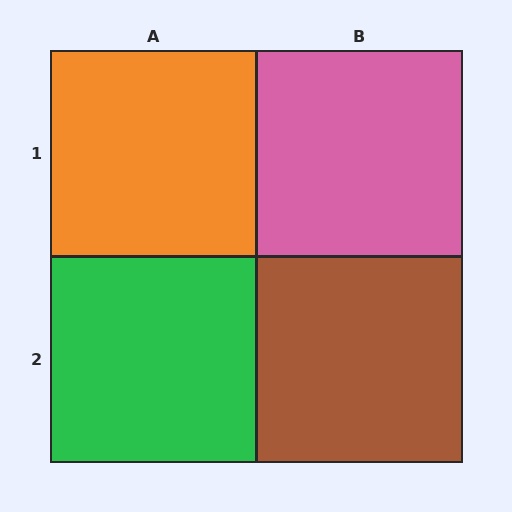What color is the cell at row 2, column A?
Green.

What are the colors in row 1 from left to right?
Orange, pink.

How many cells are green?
1 cell is green.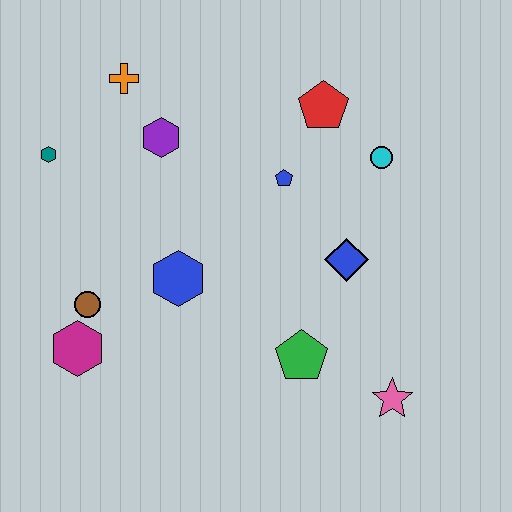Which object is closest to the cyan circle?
The red pentagon is closest to the cyan circle.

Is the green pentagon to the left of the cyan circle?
Yes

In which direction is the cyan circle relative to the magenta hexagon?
The cyan circle is to the right of the magenta hexagon.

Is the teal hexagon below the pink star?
No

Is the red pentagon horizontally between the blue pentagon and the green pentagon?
No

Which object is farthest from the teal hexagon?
The pink star is farthest from the teal hexagon.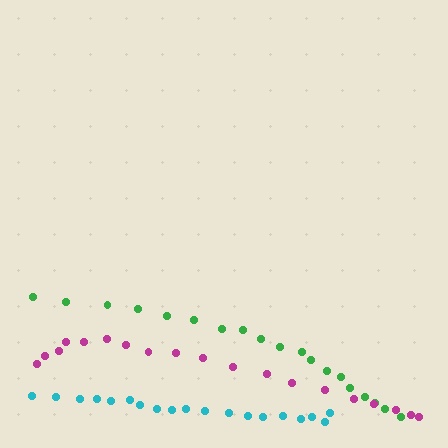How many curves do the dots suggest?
There are 3 distinct paths.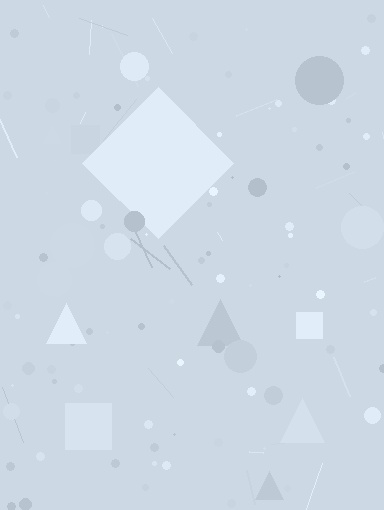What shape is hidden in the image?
A diamond is hidden in the image.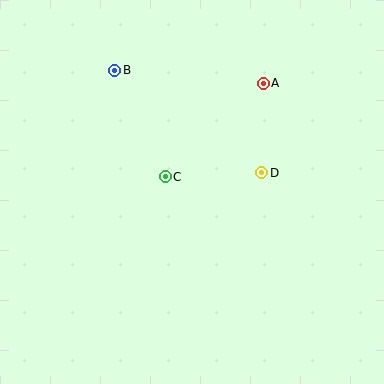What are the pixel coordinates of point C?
Point C is at (165, 177).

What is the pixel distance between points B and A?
The distance between B and A is 149 pixels.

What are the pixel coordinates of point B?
Point B is at (115, 70).